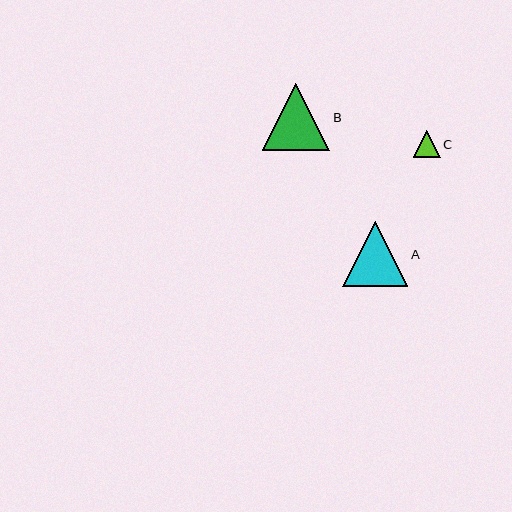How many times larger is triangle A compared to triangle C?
Triangle A is approximately 2.4 times the size of triangle C.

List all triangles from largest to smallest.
From largest to smallest: B, A, C.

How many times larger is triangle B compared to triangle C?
Triangle B is approximately 2.5 times the size of triangle C.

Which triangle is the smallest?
Triangle C is the smallest with a size of approximately 27 pixels.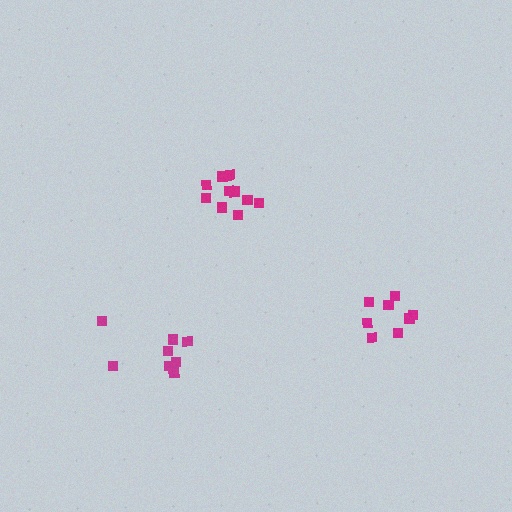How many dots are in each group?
Group 1: 8 dots, Group 2: 8 dots, Group 3: 11 dots (27 total).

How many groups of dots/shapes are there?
There are 3 groups.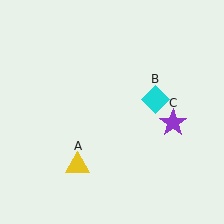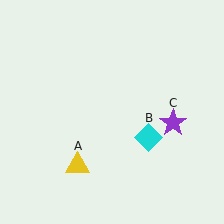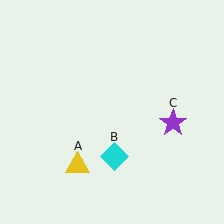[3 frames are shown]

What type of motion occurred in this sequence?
The cyan diamond (object B) rotated clockwise around the center of the scene.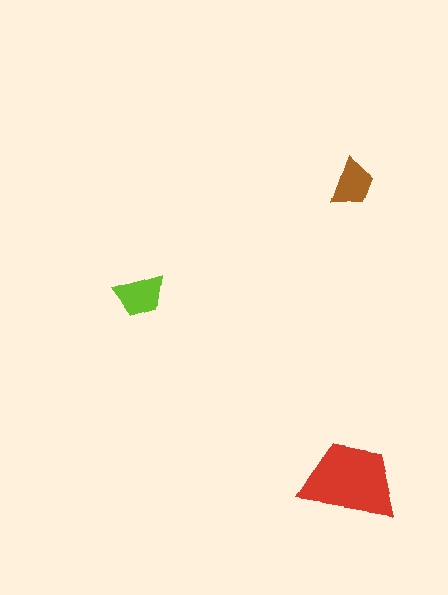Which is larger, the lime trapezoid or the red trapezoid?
The red one.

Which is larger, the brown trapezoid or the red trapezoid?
The red one.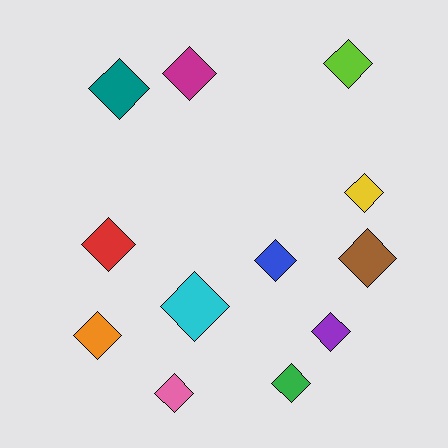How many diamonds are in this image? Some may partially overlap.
There are 12 diamonds.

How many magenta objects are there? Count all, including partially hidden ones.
There is 1 magenta object.